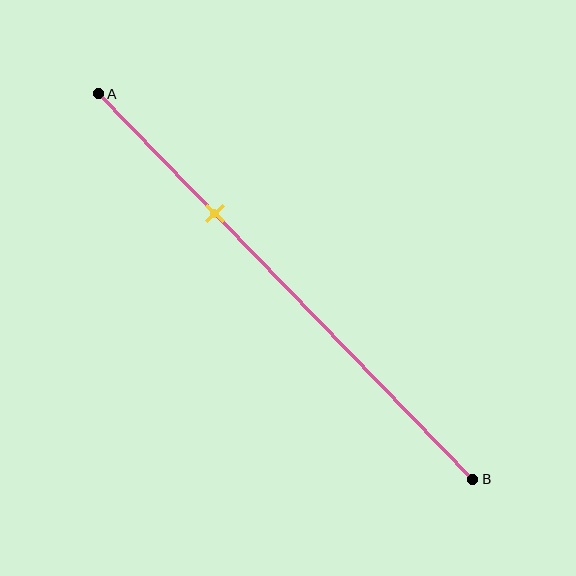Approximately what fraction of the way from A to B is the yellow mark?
The yellow mark is approximately 30% of the way from A to B.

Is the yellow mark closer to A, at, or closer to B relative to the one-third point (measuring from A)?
The yellow mark is approximately at the one-third point of segment AB.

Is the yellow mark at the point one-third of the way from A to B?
Yes, the mark is approximately at the one-third point.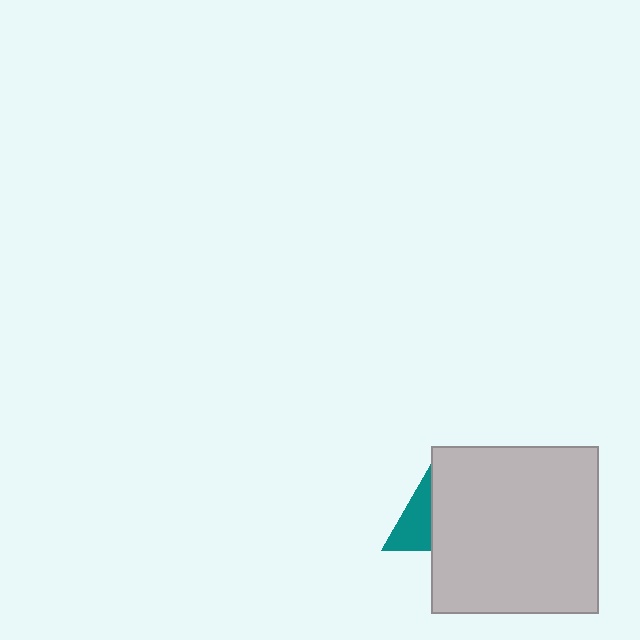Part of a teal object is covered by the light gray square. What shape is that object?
It is a triangle.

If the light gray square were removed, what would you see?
You would see the complete teal triangle.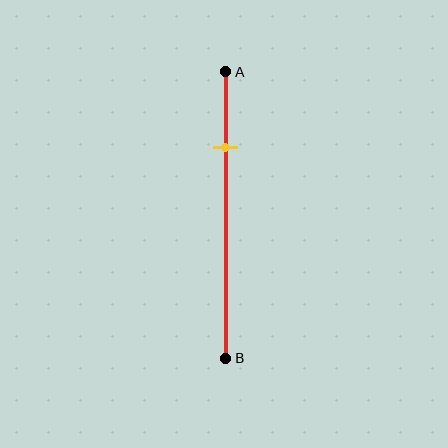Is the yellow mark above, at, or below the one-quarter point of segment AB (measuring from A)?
The yellow mark is approximately at the one-quarter point of segment AB.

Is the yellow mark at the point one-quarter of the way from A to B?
Yes, the mark is approximately at the one-quarter point.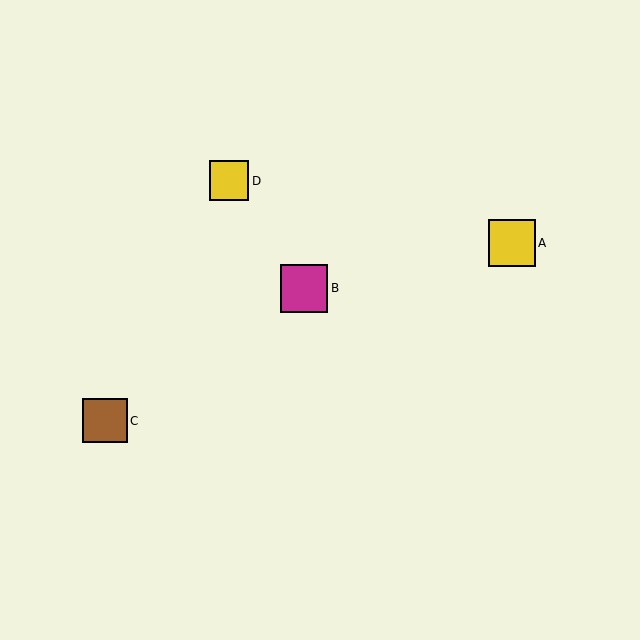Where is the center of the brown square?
The center of the brown square is at (105, 421).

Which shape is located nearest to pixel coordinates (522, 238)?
The yellow square (labeled A) at (512, 243) is nearest to that location.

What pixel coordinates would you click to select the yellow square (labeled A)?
Click at (512, 243) to select the yellow square A.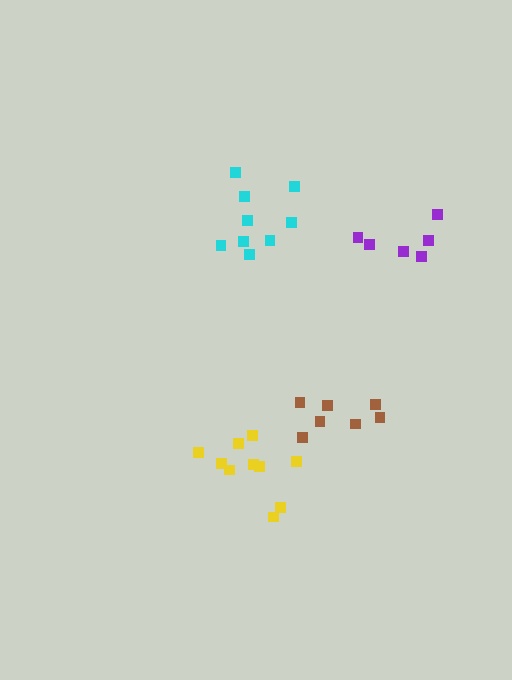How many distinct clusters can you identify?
There are 4 distinct clusters.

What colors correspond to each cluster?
The clusters are colored: brown, cyan, purple, yellow.